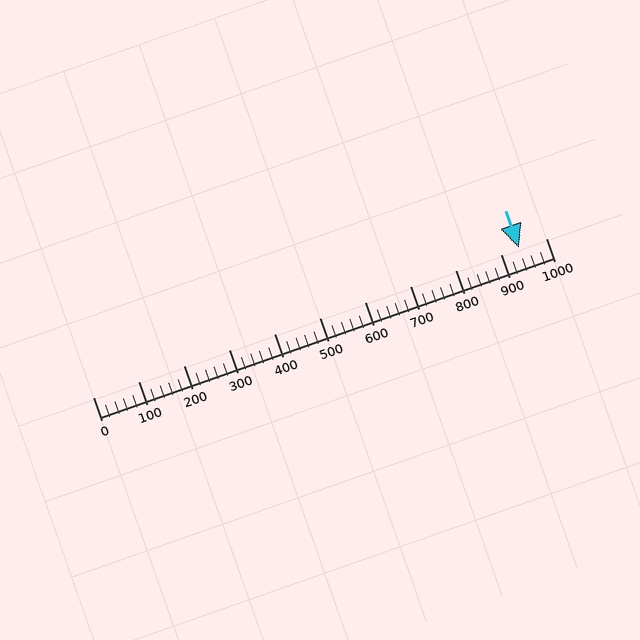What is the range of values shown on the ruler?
The ruler shows values from 0 to 1000.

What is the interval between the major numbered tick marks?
The major tick marks are spaced 100 units apart.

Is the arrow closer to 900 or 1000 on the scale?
The arrow is closer to 900.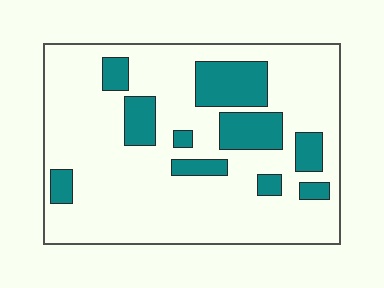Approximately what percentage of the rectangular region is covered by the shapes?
Approximately 20%.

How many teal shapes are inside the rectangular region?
10.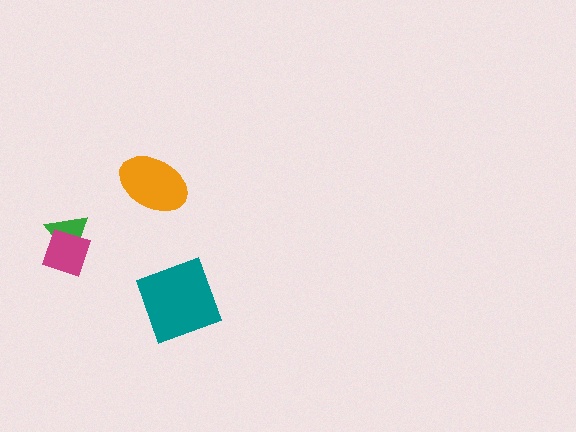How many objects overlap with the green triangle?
1 object overlaps with the green triangle.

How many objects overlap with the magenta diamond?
1 object overlaps with the magenta diamond.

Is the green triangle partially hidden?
Yes, it is partially covered by another shape.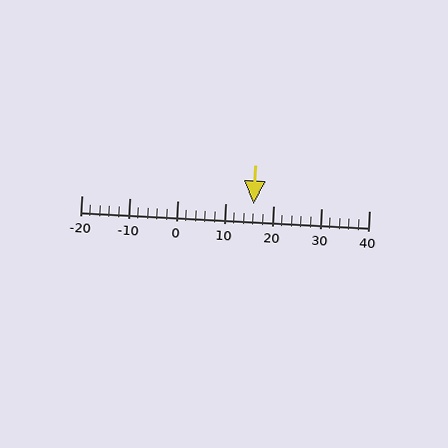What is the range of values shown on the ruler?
The ruler shows values from -20 to 40.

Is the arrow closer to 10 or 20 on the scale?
The arrow is closer to 20.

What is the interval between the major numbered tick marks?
The major tick marks are spaced 10 units apart.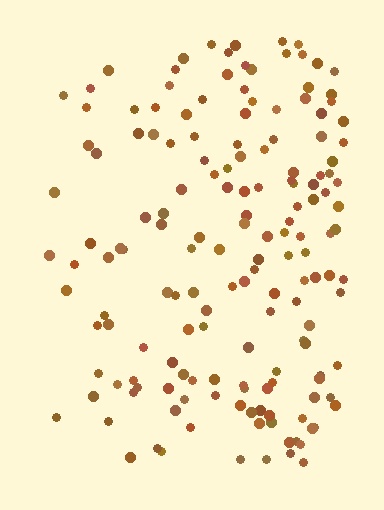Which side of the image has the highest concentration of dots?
The right.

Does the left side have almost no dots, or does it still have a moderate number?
Still a moderate number, just noticeably fewer than the right.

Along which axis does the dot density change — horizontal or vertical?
Horizontal.